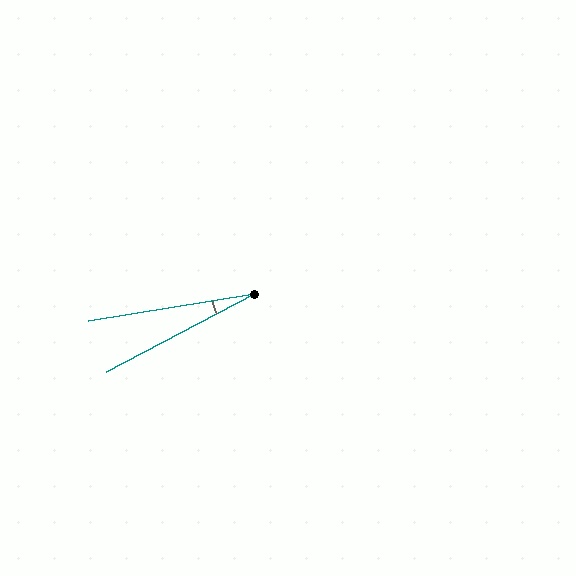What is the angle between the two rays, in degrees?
Approximately 19 degrees.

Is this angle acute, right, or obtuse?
It is acute.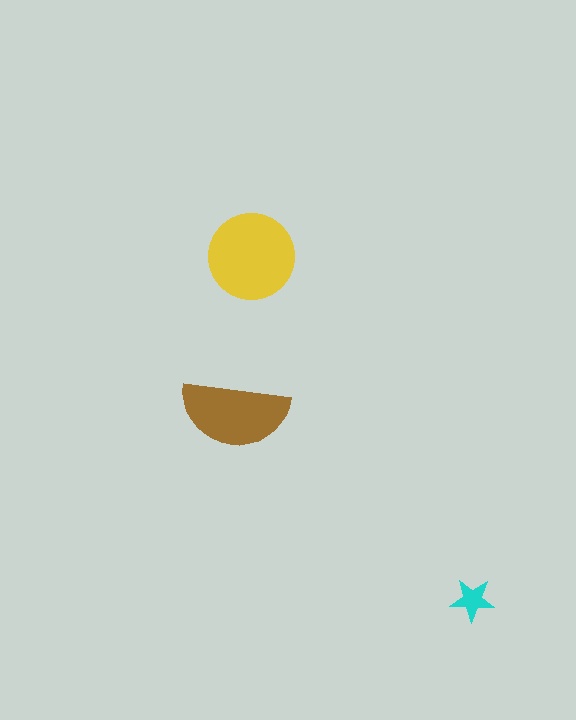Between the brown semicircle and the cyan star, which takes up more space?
The brown semicircle.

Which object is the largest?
The yellow circle.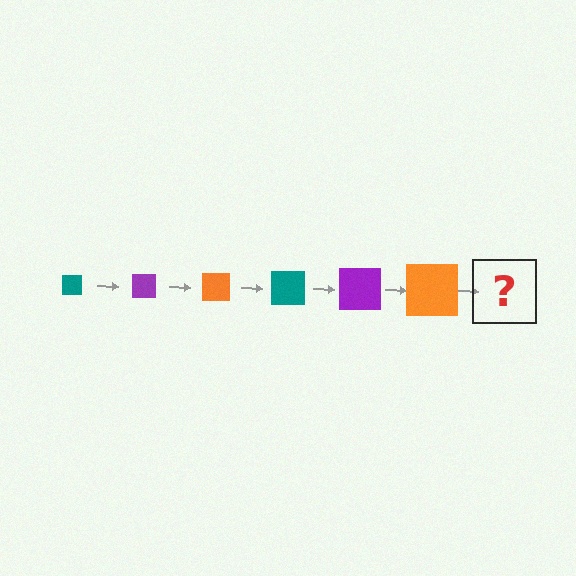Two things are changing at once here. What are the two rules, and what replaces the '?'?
The two rules are that the square grows larger each step and the color cycles through teal, purple, and orange. The '?' should be a teal square, larger than the previous one.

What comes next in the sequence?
The next element should be a teal square, larger than the previous one.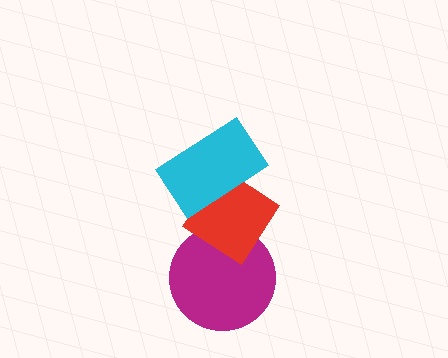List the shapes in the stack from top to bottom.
From top to bottom: the cyan rectangle, the red diamond, the magenta circle.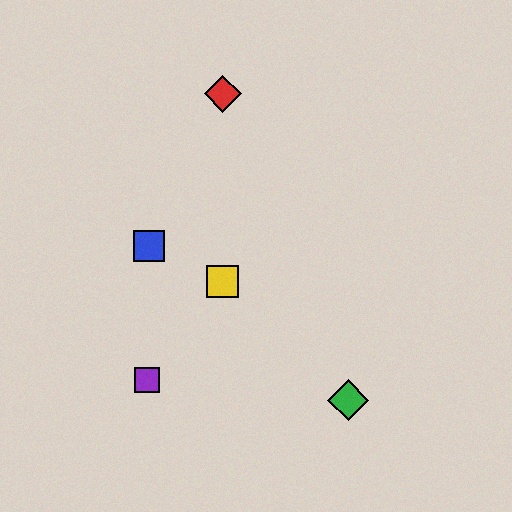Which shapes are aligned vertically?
The red diamond, the yellow square are aligned vertically.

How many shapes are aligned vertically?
2 shapes (the red diamond, the yellow square) are aligned vertically.